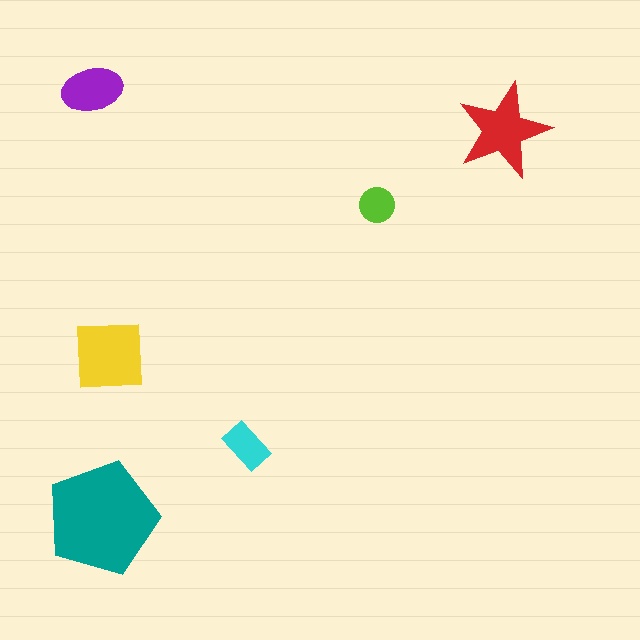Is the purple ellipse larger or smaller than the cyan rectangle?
Larger.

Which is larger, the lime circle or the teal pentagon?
The teal pentagon.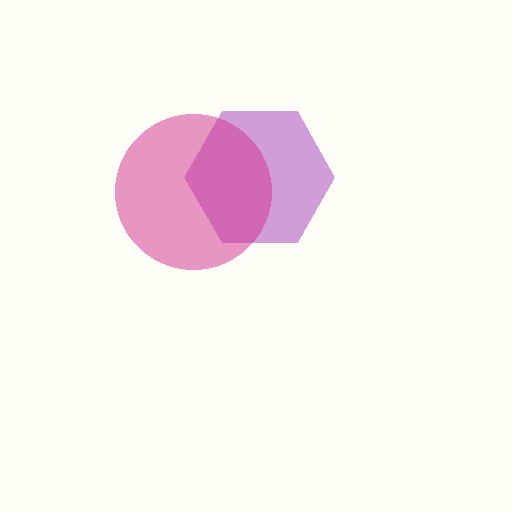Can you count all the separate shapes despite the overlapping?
Yes, there are 2 separate shapes.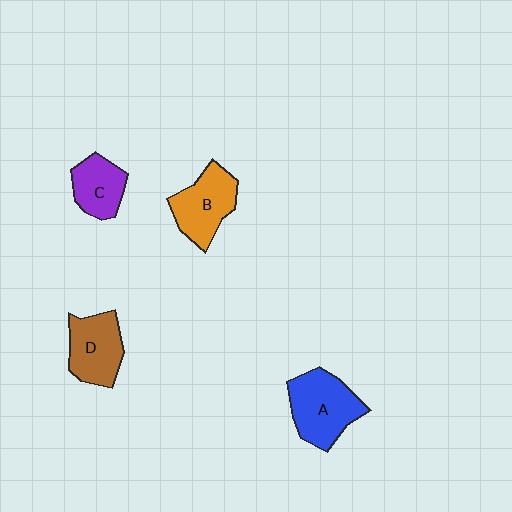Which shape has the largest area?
Shape A (blue).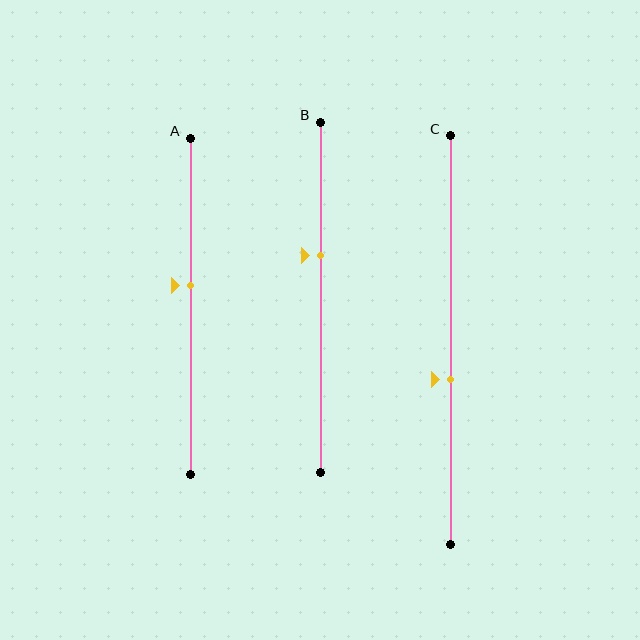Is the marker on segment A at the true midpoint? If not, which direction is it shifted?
No, the marker on segment A is shifted upward by about 6% of the segment length.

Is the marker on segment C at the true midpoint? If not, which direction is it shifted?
No, the marker on segment C is shifted downward by about 10% of the segment length.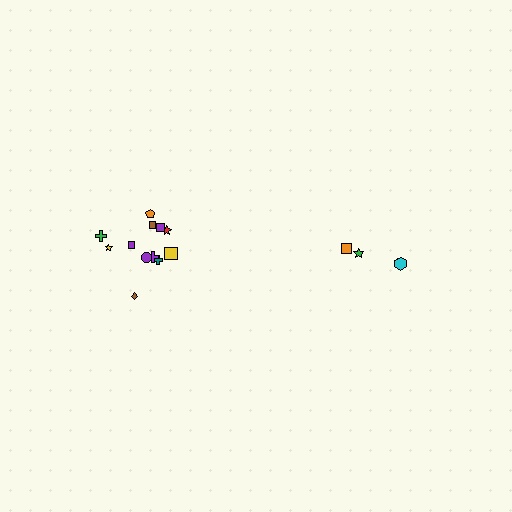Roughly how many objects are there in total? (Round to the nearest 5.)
Roughly 15 objects in total.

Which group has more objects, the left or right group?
The left group.